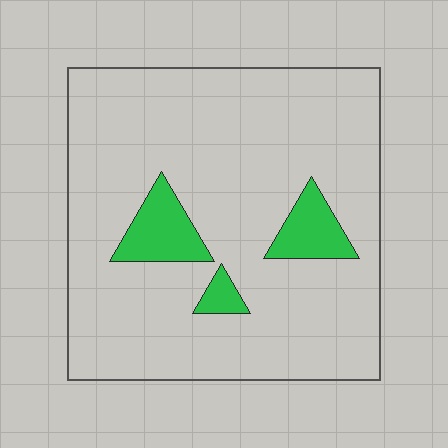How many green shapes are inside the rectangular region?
3.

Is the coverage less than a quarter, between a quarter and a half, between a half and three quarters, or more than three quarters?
Less than a quarter.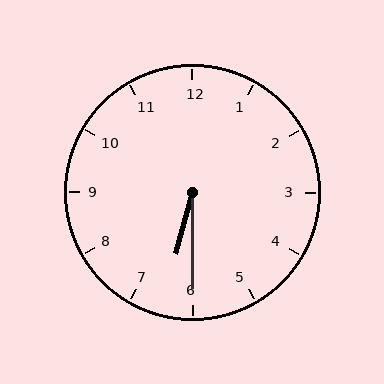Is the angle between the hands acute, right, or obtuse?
It is acute.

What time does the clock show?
6:30.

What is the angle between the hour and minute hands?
Approximately 15 degrees.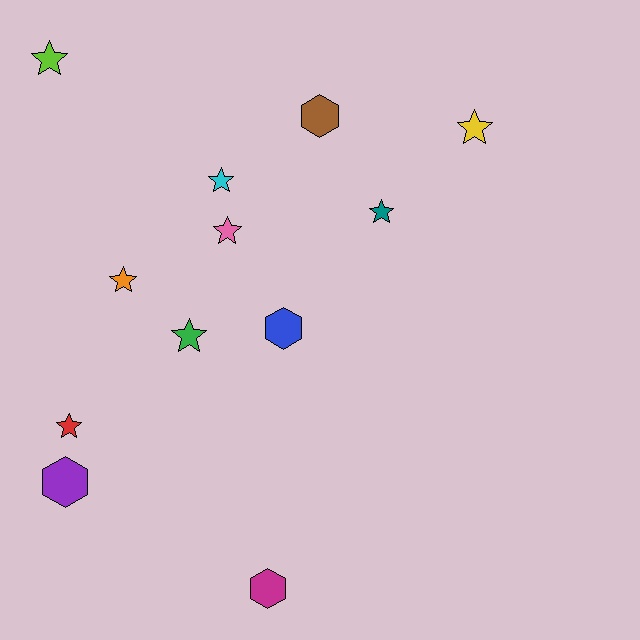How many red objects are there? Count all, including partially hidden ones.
There is 1 red object.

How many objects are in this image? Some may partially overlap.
There are 12 objects.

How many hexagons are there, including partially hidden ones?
There are 4 hexagons.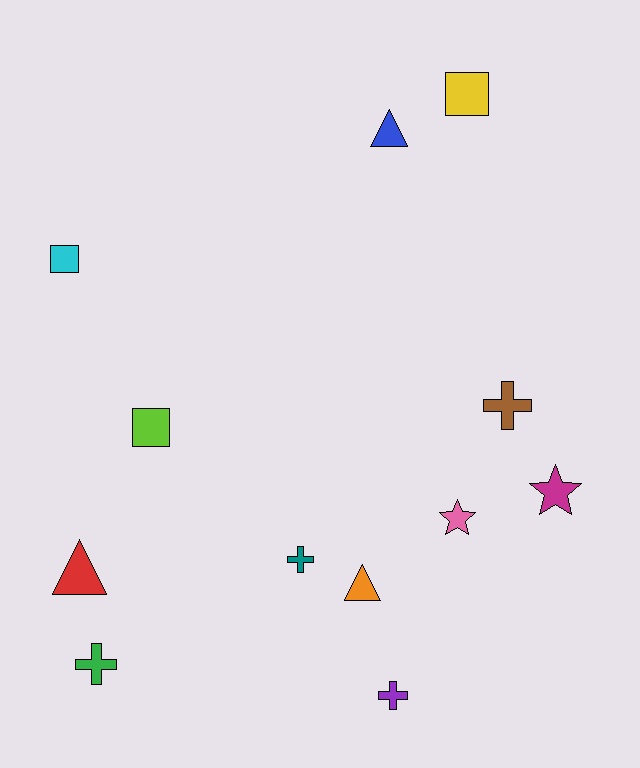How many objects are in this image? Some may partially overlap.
There are 12 objects.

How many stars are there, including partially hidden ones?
There are 2 stars.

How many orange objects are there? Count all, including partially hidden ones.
There is 1 orange object.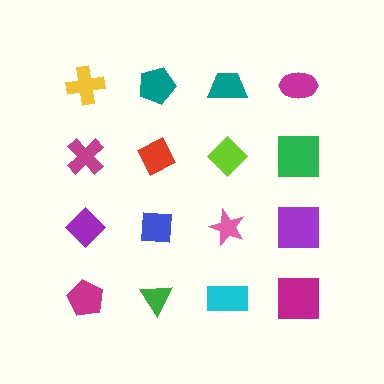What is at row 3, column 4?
A purple square.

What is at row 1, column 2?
A teal pentagon.